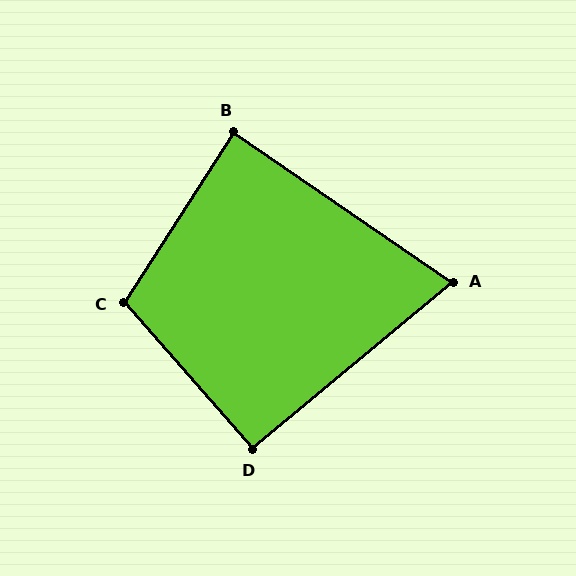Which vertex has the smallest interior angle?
A, at approximately 74 degrees.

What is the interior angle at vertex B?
Approximately 88 degrees (approximately right).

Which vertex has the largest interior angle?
C, at approximately 106 degrees.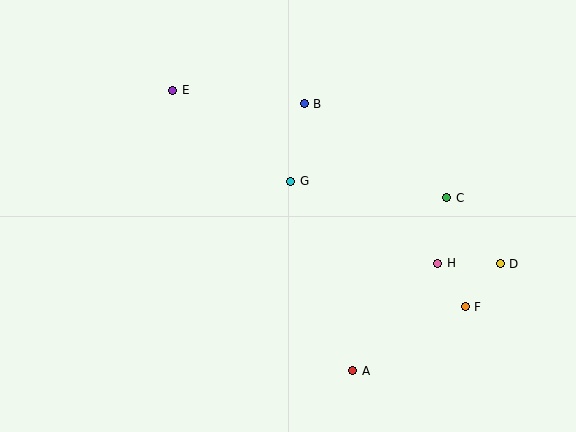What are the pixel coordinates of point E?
Point E is at (173, 90).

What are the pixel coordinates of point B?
Point B is at (304, 104).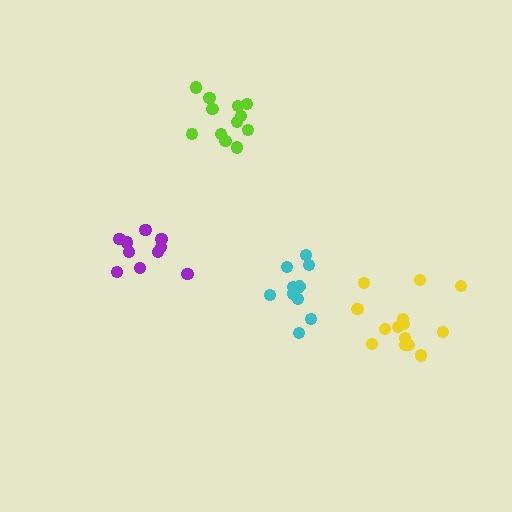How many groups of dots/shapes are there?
There are 4 groups.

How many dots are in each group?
Group 1: 12 dots, Group 2: 14 dots, Group 3: 10 dots, Group 4: 10 dots (46 total).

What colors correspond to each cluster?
The clusters are colored: lime, yellow, purple, cyan.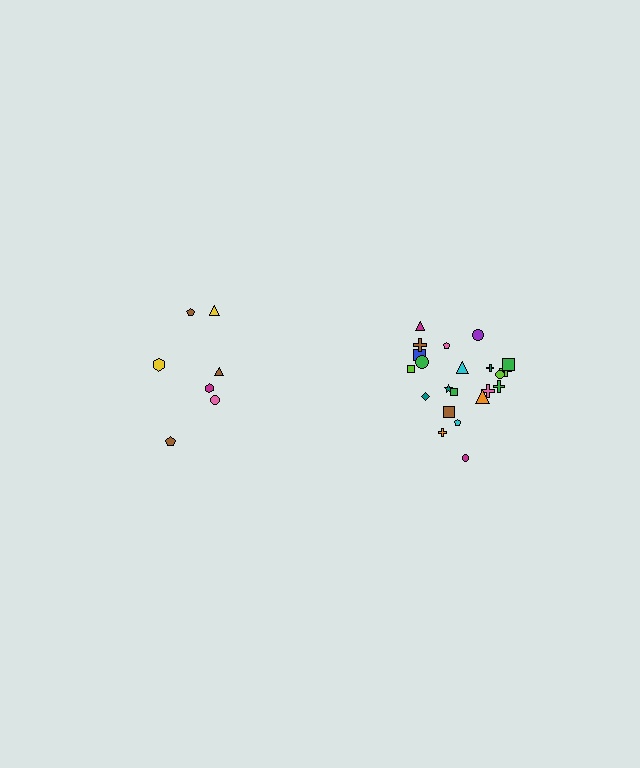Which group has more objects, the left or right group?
The right group.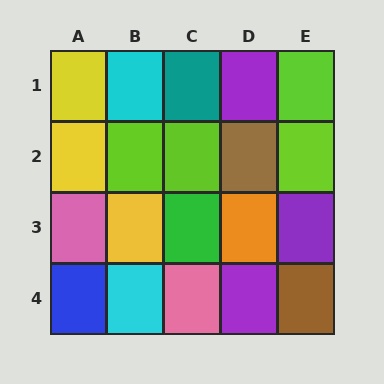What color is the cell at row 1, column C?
Teal.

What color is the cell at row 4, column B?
Cyan.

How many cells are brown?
2 cells are brown.